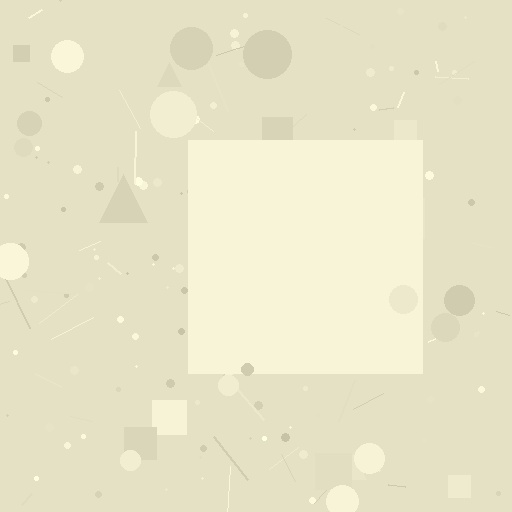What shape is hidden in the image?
A square is hidden in the image.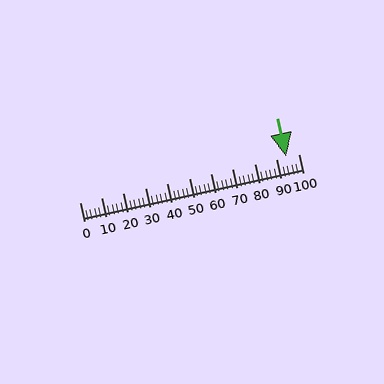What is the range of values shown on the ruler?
The ruler shows values from 0 to 100.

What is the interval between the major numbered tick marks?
The major tick marks are spaced 10 units apart.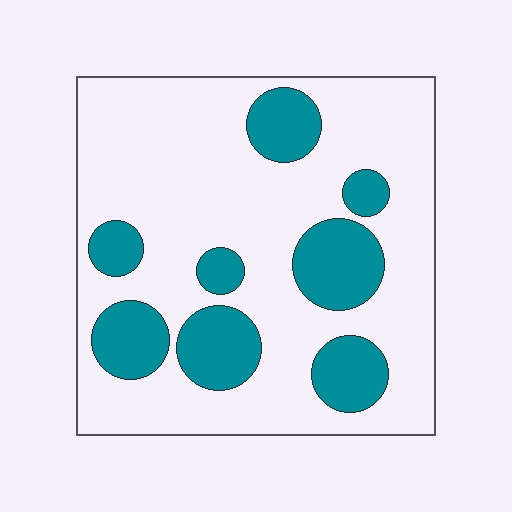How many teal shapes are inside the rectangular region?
8.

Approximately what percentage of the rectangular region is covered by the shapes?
Approximately 25%.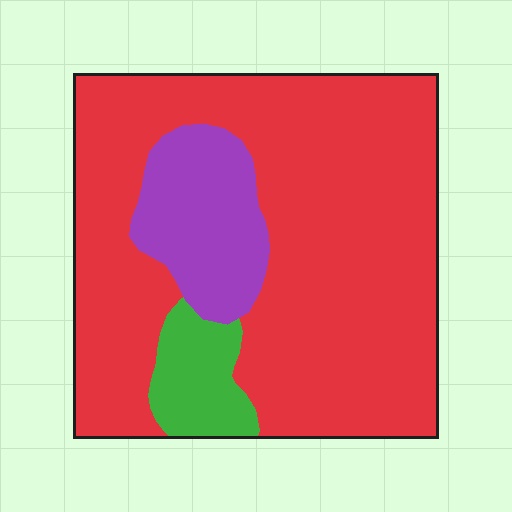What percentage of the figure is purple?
Purple covers about 15% of the figure.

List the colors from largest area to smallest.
From largest to smallest: red, purple, green.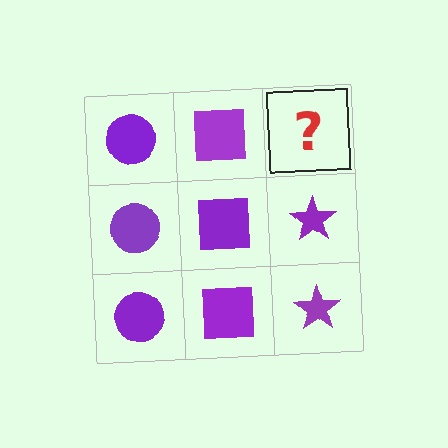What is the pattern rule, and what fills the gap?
The rule is that each column has a consistent shape. The gap should be filled with a purple star.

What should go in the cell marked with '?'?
The missing cell should contain a purple star.